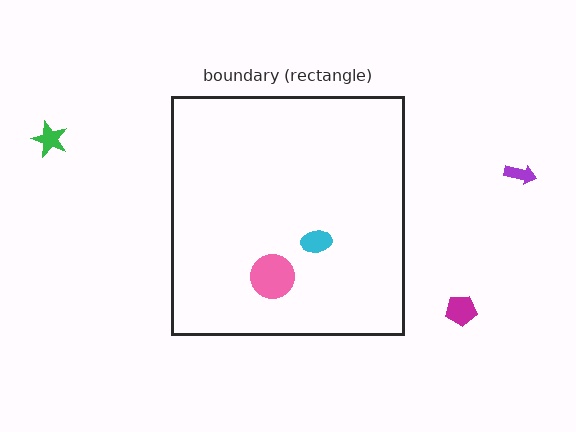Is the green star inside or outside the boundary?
Outside.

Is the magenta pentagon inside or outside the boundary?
Outside.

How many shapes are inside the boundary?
2 inside, 3 outside.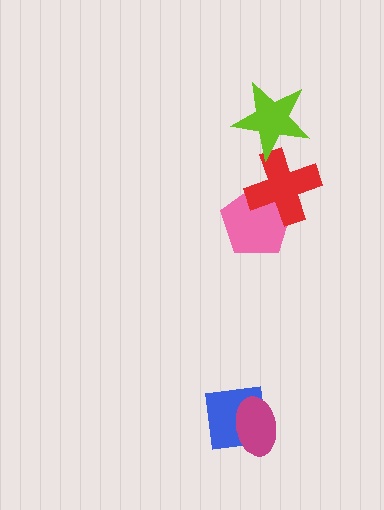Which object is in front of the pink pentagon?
The red cross is in front of the pink pentagon.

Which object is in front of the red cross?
The lime star is in front of the red cross.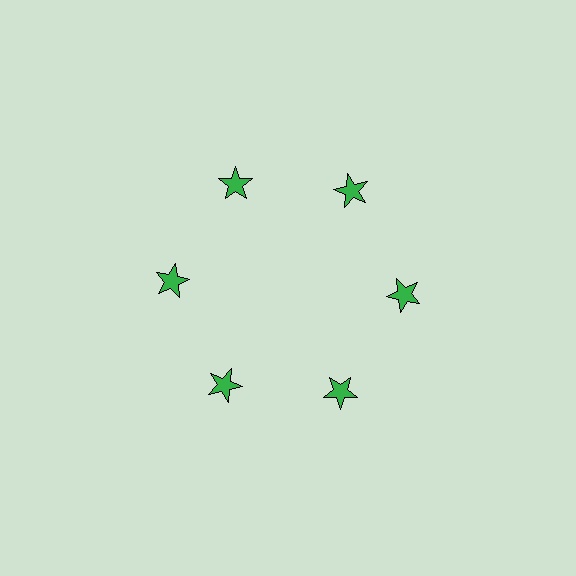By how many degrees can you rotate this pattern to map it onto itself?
The pattern maps onto itself every 60 degrees of rotation.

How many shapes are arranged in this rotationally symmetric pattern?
There are 6 shapes, arranged in 6 groups of 1.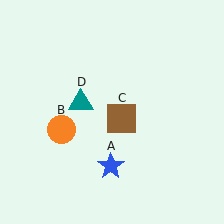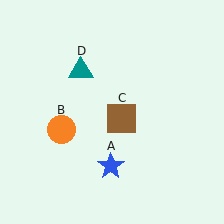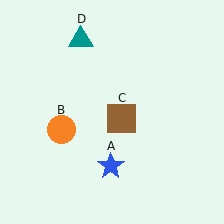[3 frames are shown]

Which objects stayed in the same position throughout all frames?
Blue star (object A) and orange circle (object B) and brown square (object C) remained stationary.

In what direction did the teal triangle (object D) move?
The teal triangle (object D) moved up.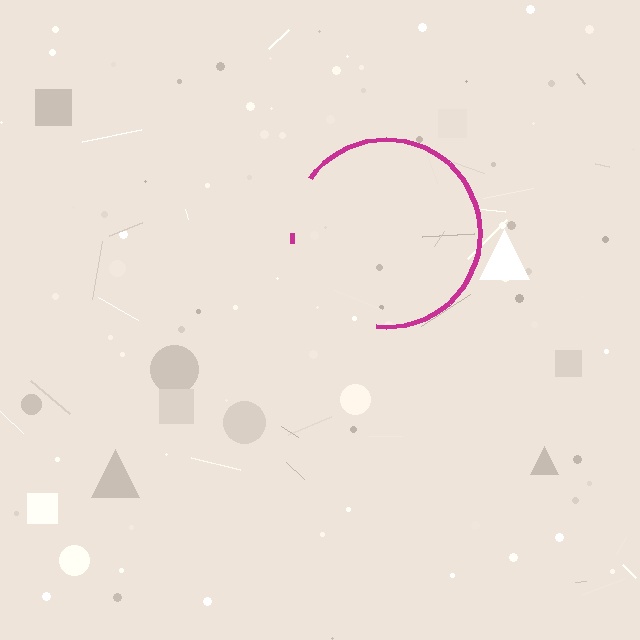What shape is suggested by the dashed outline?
The dashed outline suggests a circle.